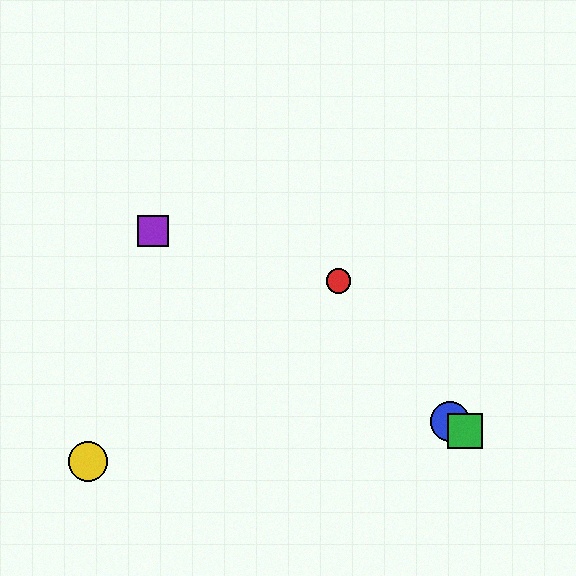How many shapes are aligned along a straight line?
3 shapes (the blue circle, the green square, the purple square) are aligned along a straight line.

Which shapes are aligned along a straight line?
The blue circle, the green square, the purple square are aligned along a straight line.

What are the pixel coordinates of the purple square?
The purple square is at (153, 231).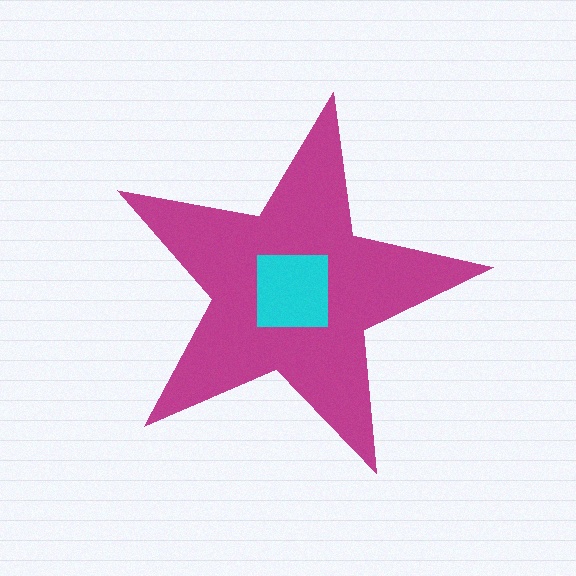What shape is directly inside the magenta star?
The cyan square.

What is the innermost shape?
The cyan square.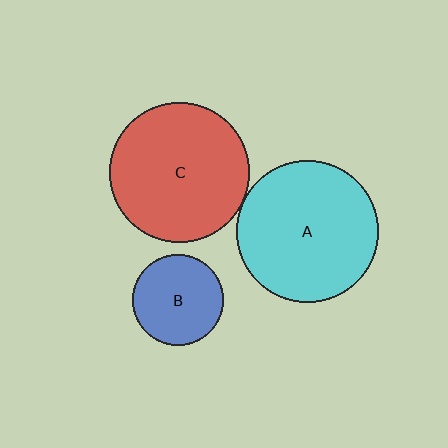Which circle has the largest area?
Circle A (cyan).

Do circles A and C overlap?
Yes.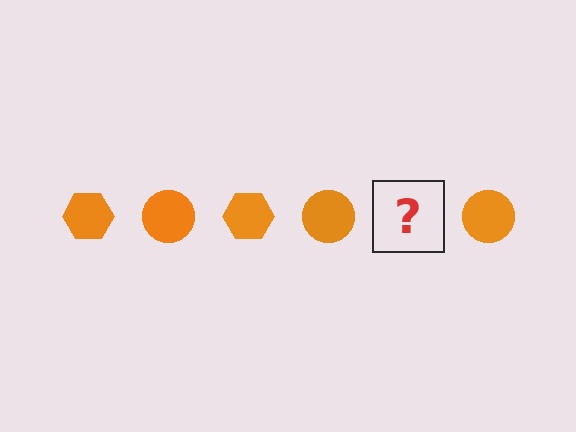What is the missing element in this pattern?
The missing element is an orange hexagon.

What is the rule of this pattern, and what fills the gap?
The rule is that the pattern cycles through hexagon, circle shapes in orange. The gap should be filled with an orange hexagon.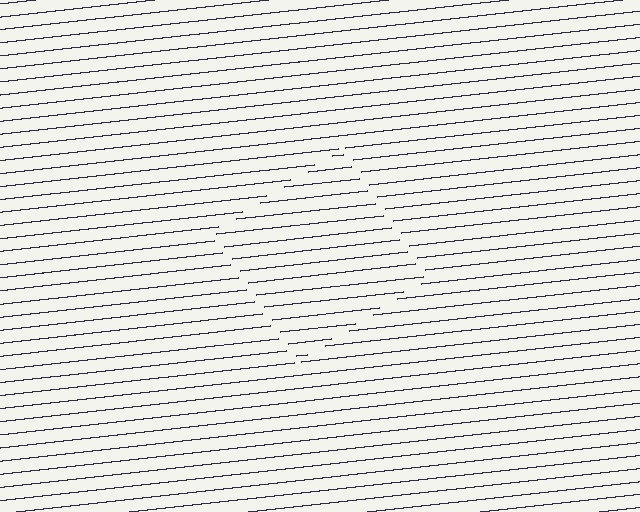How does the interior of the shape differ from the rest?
The interior of the shape contains the same grating, shifted by half a period — the contour is defined by the phase discontinuity where line-ends from the inner and outer gratings abut.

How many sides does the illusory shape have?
4 sides — the line-ends trace a square.